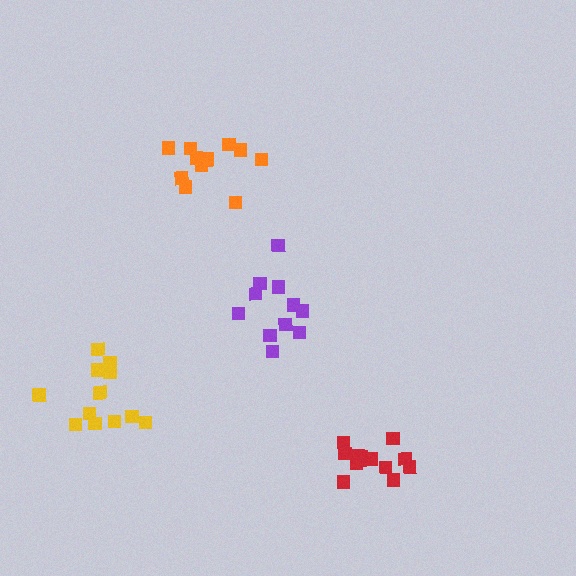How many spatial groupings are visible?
There are 4 spatial groupings.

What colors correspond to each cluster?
The clusters are colored: red, yellow, orange, purple.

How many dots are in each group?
Group 1: 13 dots, Group 2: 14 dots, Group 3: 12 dots, Group 4: 11 dots (50 total).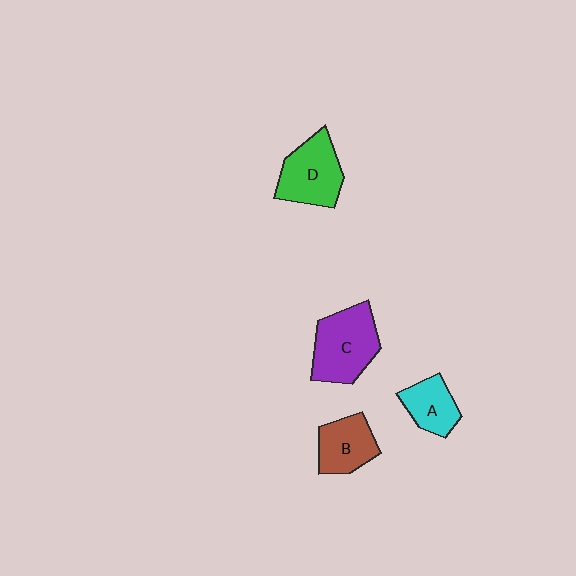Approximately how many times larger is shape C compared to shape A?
Approximately 1.7 times.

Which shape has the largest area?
Shape C (purple).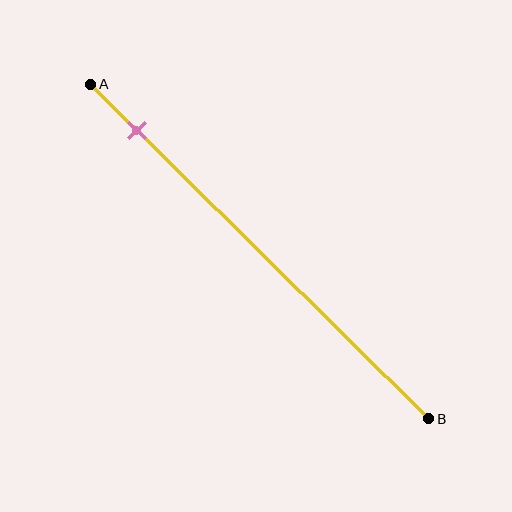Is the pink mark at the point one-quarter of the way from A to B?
No, the mark is at about 15% from A, not at the 25% one-quarter point.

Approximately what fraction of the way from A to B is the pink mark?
The pink mark is approximately 15% of the way from A to B.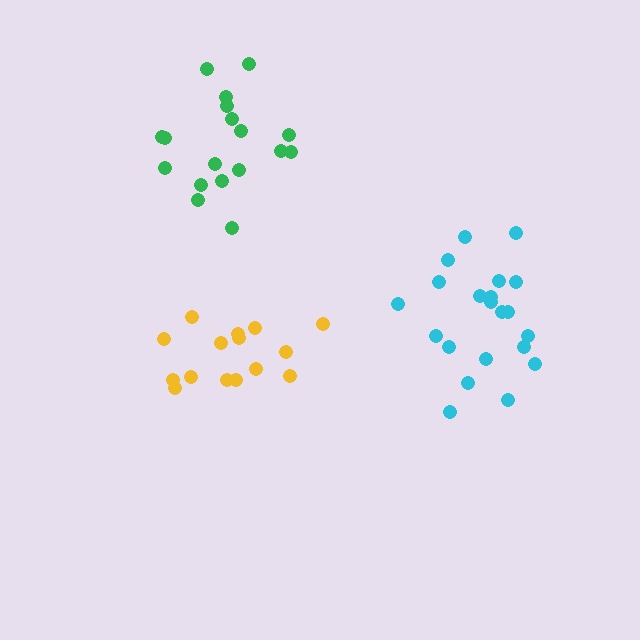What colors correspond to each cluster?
The clusters are colored: green, cyan, yellow.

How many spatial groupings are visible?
There are 3 spatial groupings.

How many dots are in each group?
Group 1: 18 dots, Group 2: 21 dots, Group 3: 15 dots (54 total).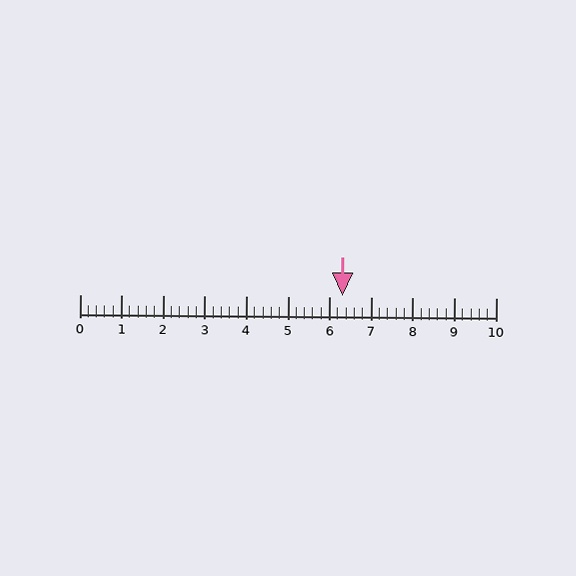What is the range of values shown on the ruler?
The ruler shows values from 0 to 10.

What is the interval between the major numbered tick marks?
The major tick marks are spaced 1 units apart.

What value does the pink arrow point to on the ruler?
The pink arrow points to approximately 6.3.